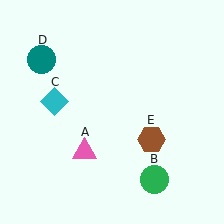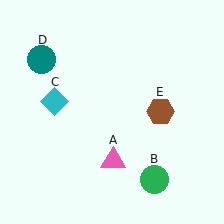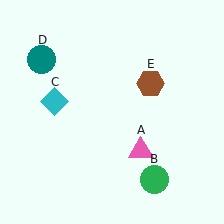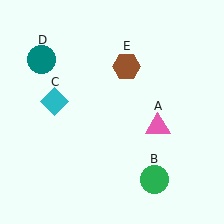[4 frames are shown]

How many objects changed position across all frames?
2 objects changed position: pink triangle (object A), brown hexagon (object E).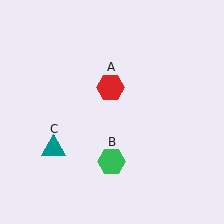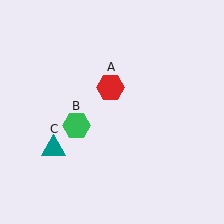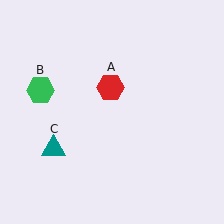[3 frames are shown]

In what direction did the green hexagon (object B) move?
The green hexagon (object B) moved up and to the left.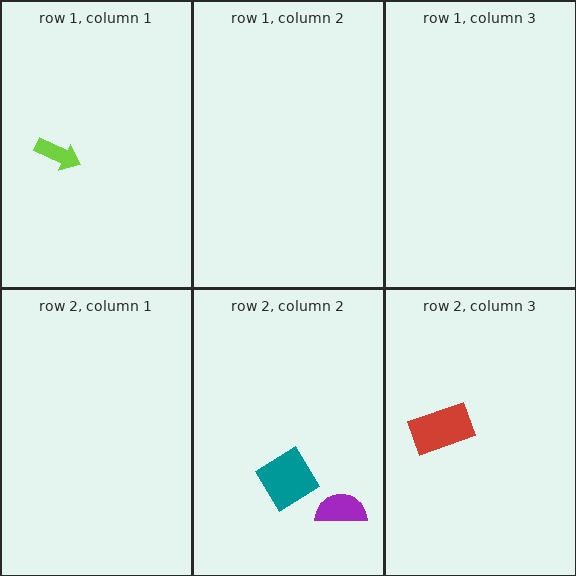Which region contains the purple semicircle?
The row 2, column 2 region.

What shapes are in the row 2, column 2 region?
The purple semicircle, the teal diamond.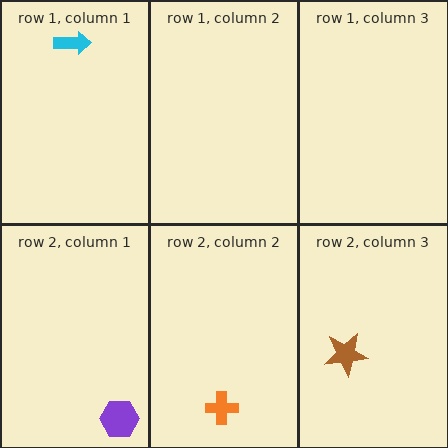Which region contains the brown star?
The row 2, column 3 region.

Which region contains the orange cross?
The row 2, column 2 region.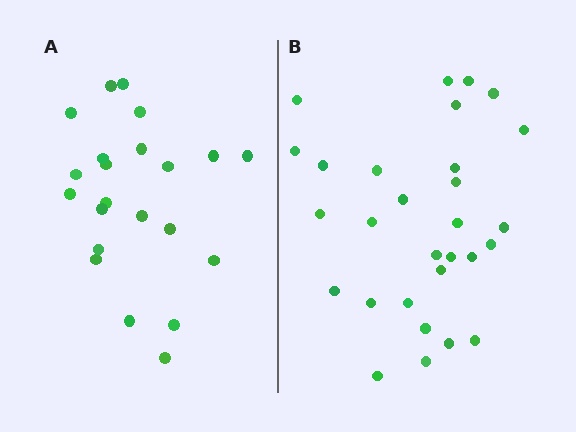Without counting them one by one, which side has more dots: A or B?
Region B (the right region) has more dots.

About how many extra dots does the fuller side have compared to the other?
Region B has roughly 8 or so more dots than region A.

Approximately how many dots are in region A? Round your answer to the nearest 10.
About 20 dots. (The exact count is 22, which rounds to 20.)